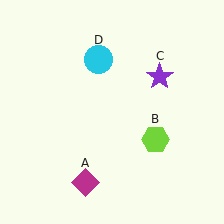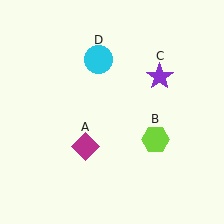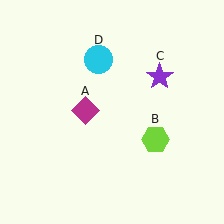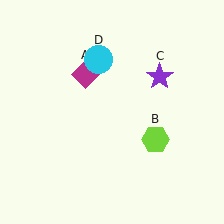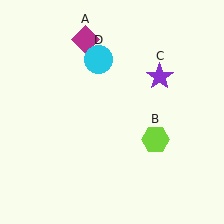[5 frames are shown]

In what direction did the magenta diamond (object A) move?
The magenta diamond (object A) moved up.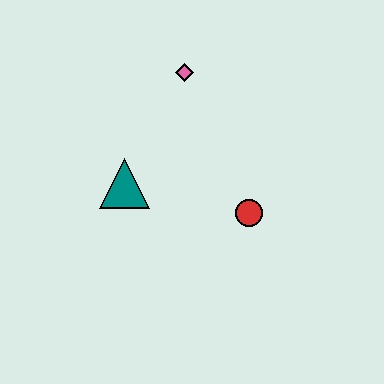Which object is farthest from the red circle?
The pink diamond is farthest from the red circle.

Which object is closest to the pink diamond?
The teal triangle is closest to the pink diamond.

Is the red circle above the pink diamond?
No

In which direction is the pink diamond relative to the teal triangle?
The pink diamond is above the teal triangle.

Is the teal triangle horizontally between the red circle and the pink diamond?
No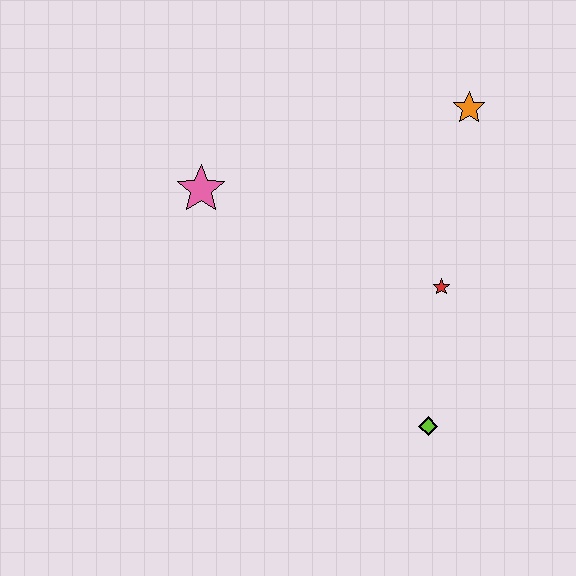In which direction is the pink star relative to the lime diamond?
The pink star is above the lime diamond.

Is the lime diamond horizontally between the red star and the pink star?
Yes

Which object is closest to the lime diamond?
The red star is closest to the lime diamond.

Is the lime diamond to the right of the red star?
No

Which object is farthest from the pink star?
The lime diamond is farthest from the pink star.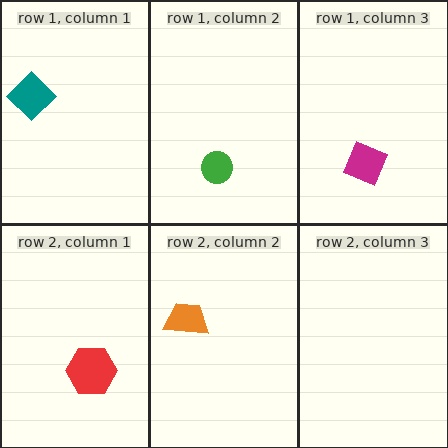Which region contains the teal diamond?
The row 1, column 1 region.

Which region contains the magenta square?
The row 1, column 3 region.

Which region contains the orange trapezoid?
The row 2, column 2 region.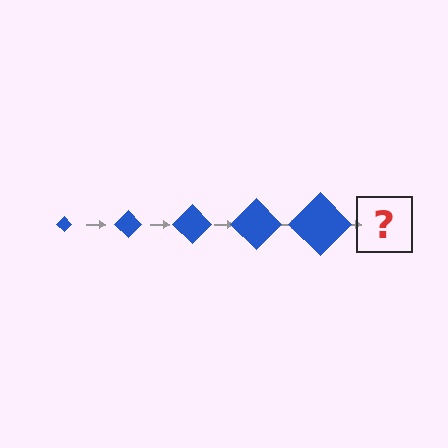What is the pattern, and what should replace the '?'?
The pattern is that the diamond gets progressively larger each step. The '?' should be a blue diamond, larger than the previous one.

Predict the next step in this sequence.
The next step is a blue diamond, larger than the previous one.